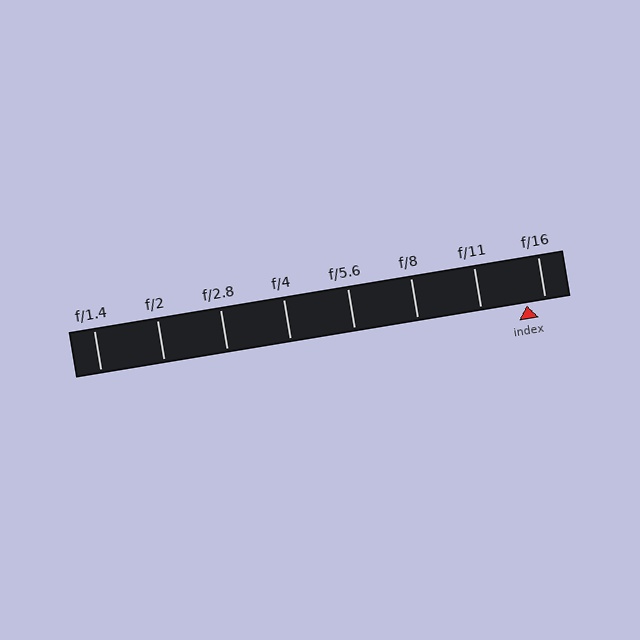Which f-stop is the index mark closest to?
The index mark is closest to f/16.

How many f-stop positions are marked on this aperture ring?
There are 8 f-stop positions marked.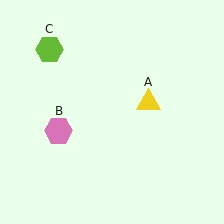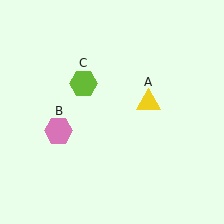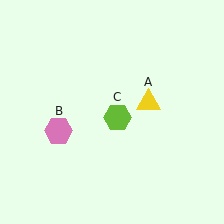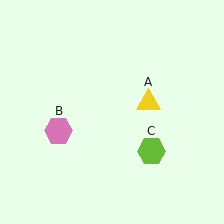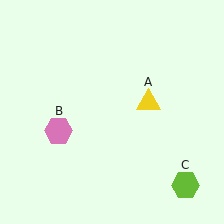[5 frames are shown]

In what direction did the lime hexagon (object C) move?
The lime hexagon (object C) moved down and to the right.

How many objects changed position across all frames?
1 object changed position: lime hexagon (object C).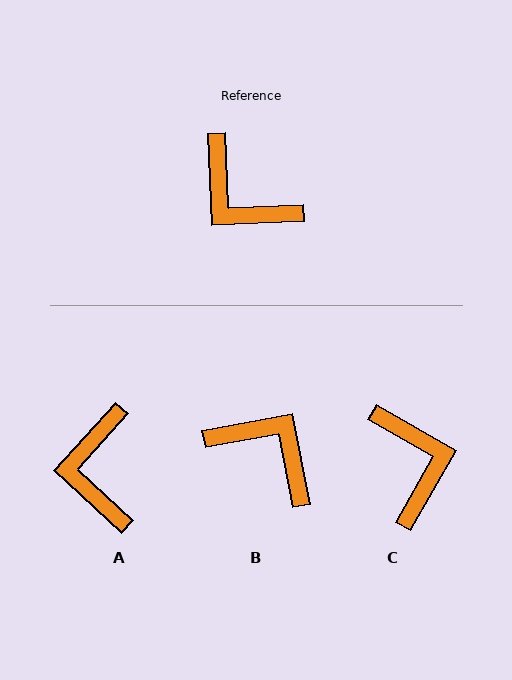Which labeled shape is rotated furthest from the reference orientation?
B, about 172 degrees away.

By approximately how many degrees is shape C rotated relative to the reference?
Approximately 148 degrees counter-clockwise.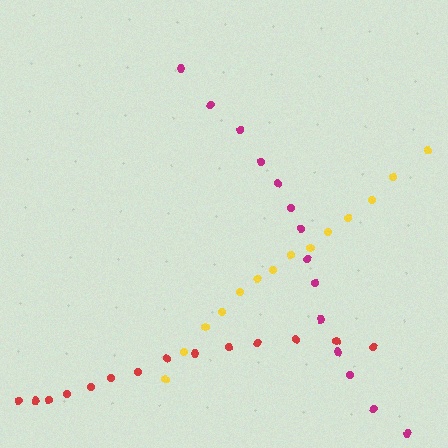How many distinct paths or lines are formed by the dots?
There are 3 distinct paths.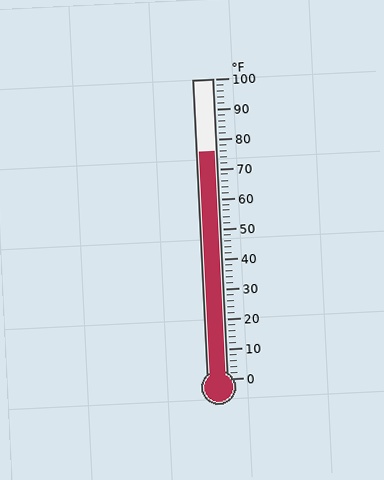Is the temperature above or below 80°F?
The temperature is below 80°F.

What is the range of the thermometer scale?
The thermometer scale ranges from 0°F to 100°F.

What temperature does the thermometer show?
The thermometer shows approximately 76°F.